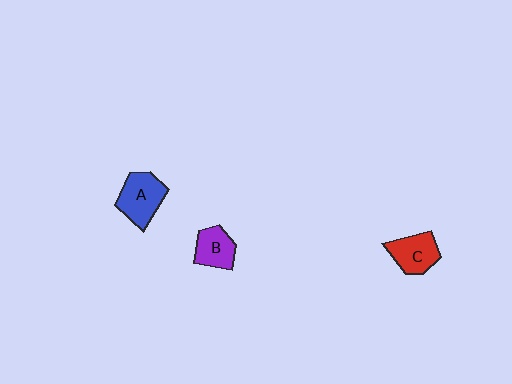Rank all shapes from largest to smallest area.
From largest to smallest: A (blue), C (red), B (purple).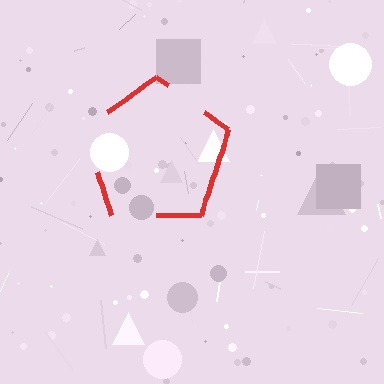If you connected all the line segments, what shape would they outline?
They would outline a pentagon.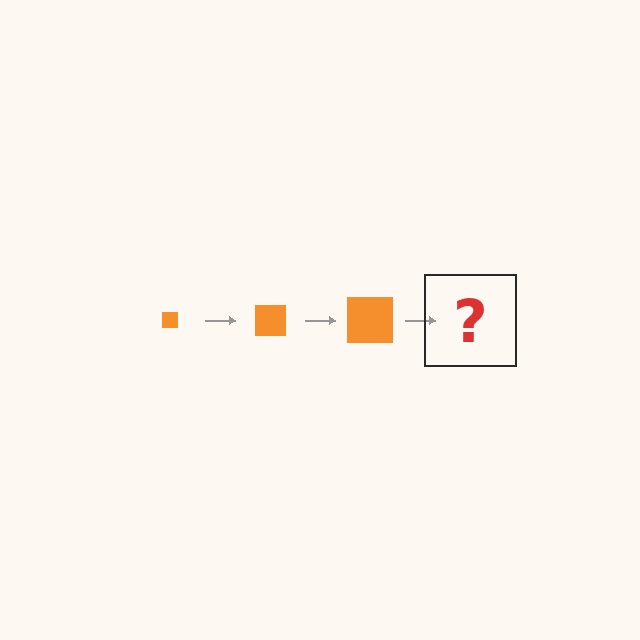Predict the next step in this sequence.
The next step is an orange square, larger than the previous one.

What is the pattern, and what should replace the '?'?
The pattern is that the square gets progressively larger each step. The '?' should be an orange square, larger than the previous one.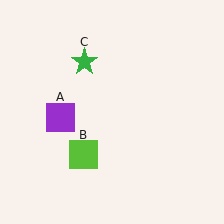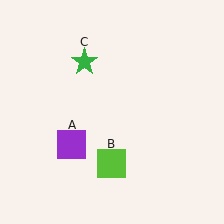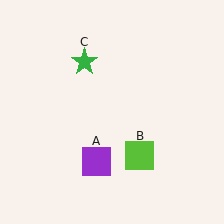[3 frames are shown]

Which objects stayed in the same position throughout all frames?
Green star (object C) remained stationary.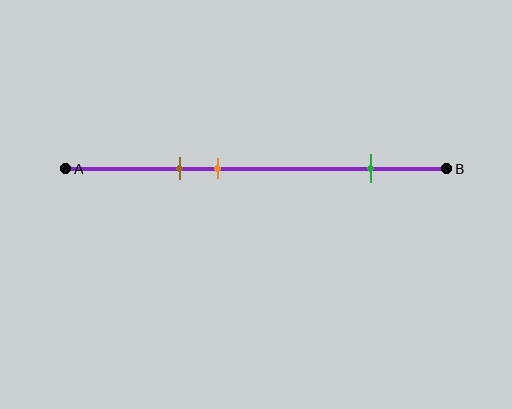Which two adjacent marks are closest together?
The brown and orange marks are the closest adjacent pair.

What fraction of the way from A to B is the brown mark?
The brown mark is approximately 30% (0.3) of the way from A to B.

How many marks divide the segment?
There are 3 marks dividing the segment.